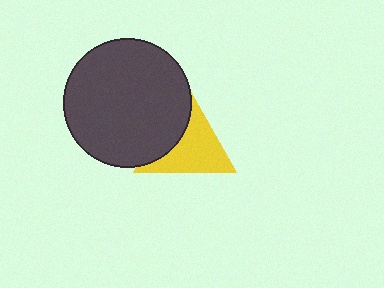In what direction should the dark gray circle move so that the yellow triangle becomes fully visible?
The dark gray circle should move left. That is the shortest direction to clear the overlap and leave the yellow triangle fully visible.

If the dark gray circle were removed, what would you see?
You would see the complete yellow triangle.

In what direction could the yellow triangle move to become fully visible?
The yellow triangle could move right. That would shift it out from behind the dark gray circle entirely.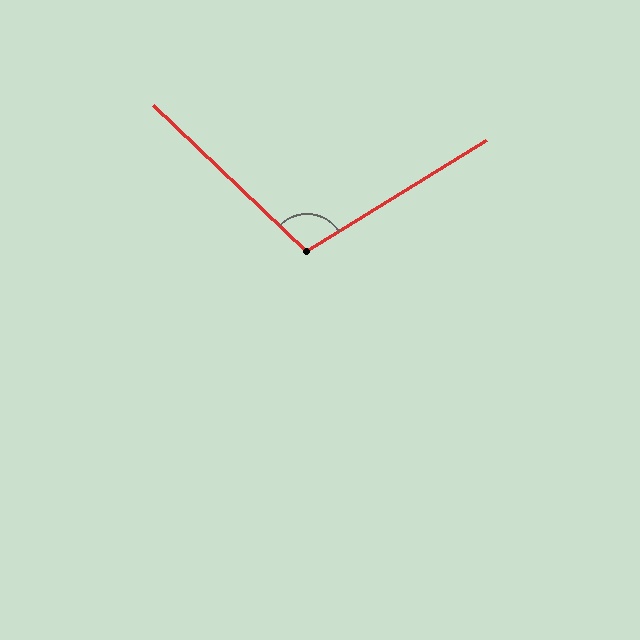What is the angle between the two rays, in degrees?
Approximately 105 degrees.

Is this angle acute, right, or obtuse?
It is obtuse.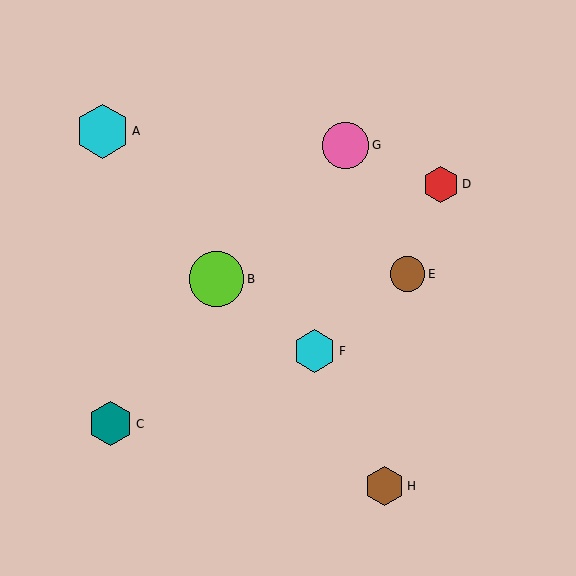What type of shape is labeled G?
Shape G is a pink circle.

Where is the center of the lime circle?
The center of the lime circle is at (217, 279).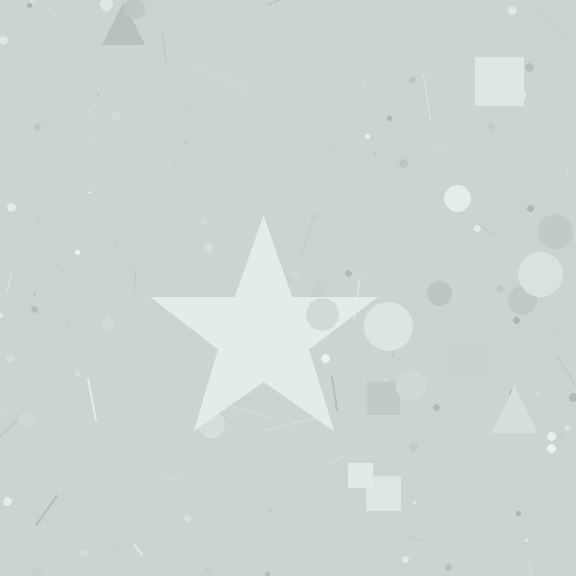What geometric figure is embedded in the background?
A star is embedded in the background.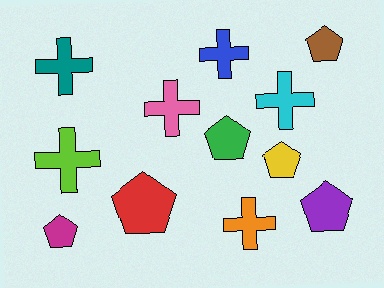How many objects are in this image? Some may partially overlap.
There are 12 objects.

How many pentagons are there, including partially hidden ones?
There are 6 pentagons.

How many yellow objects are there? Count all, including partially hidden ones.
There is 1 yellow object.